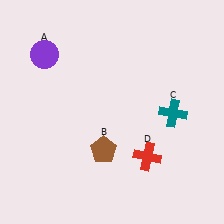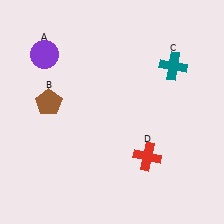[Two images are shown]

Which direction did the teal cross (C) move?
The teal cross (C) moved up.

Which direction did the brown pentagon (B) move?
The brown pentagon (B) moved left.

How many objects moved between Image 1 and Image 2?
2 objects moved between the two images.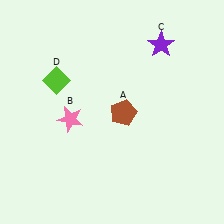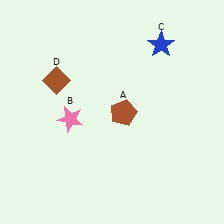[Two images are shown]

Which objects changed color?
C changed from purple to blue. D changed from lime to brown.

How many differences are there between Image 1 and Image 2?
There are 2 differences between the two images.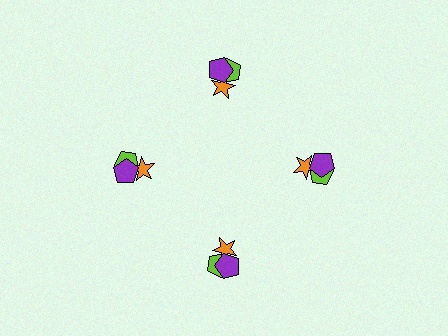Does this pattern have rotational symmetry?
Yes, this pattern has 4-fold rotational symmetry. It looks the same after rotating 90 degrees around the center.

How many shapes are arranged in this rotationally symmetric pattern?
There are 12 shapes, arranged in 4 groups of 3.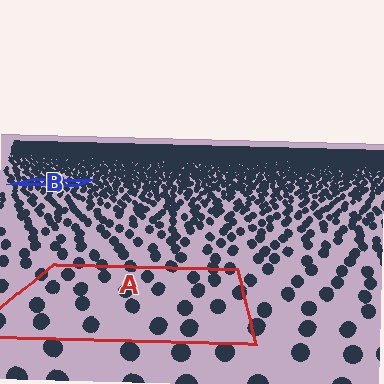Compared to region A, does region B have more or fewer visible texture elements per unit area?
Region B has more texture elements per unit area — they are packed more densely because it is farther away.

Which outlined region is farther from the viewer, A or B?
Region B is farther from the viewer — the texture elements inside it appear smaller and more densely packed.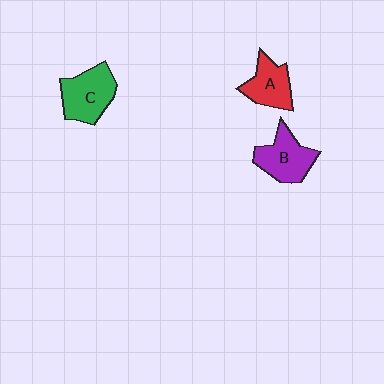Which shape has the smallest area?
Shape A (red).